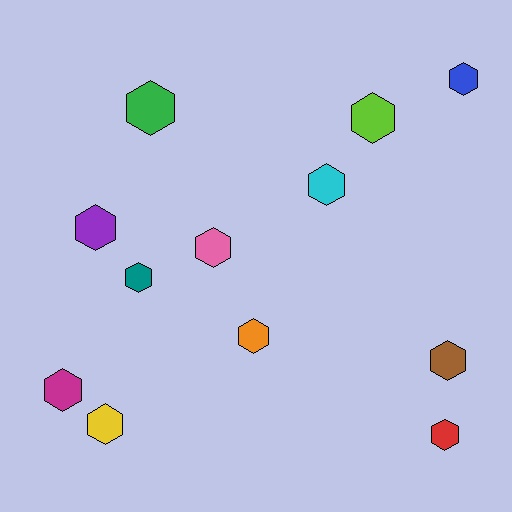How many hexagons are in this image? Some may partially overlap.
There are 12 hexagons.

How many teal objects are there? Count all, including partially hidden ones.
There is 1 teal object.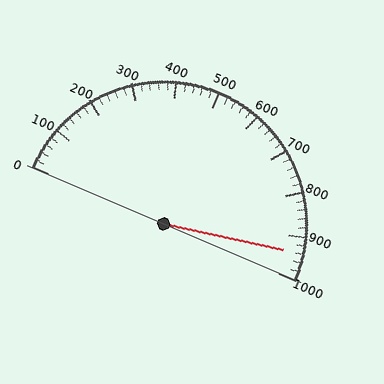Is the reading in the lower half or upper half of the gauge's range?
The reading is in the upper half of the range (0 to 1000).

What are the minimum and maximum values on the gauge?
The gauge ranges from 0 to 1000.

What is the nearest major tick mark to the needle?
The nearest major tick mark is 900.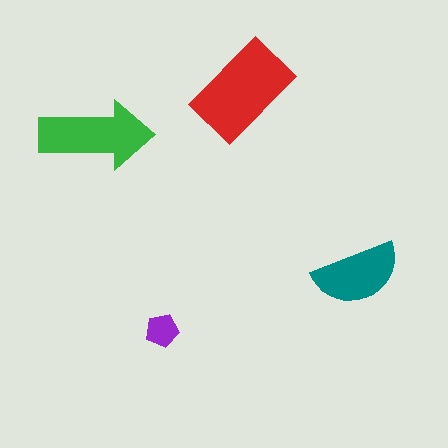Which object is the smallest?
The purple pentagon.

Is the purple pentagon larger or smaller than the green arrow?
Smaller.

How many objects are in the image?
There are 4 objects in the image.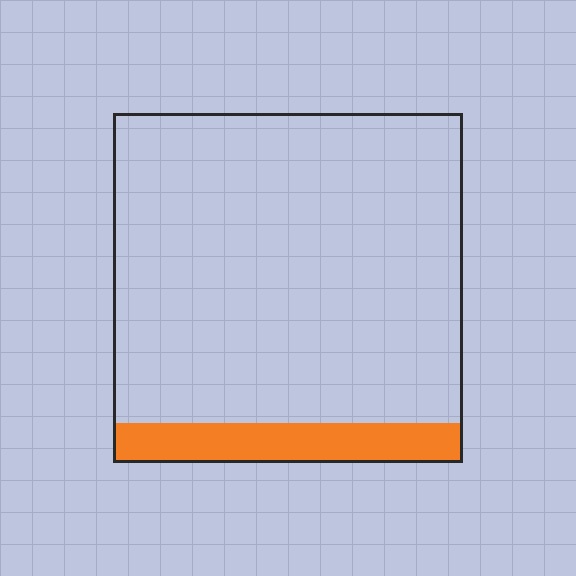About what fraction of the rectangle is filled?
About one eighth (1/8).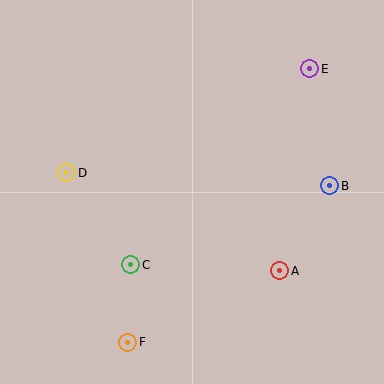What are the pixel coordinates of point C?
Point C is at (131, 265).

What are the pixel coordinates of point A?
Point A is at (280, 271).